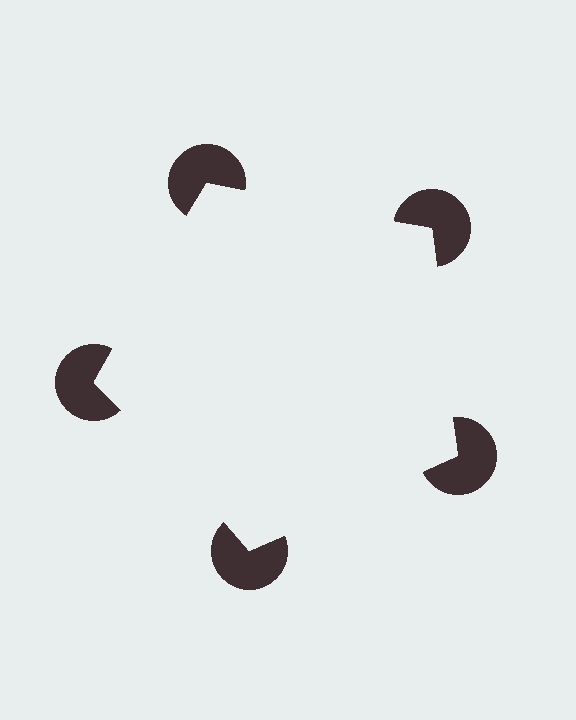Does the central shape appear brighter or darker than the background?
It typically appears slightly brighter than the background, even though no actual brightness change is drawn.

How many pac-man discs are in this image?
There are 5 — one at each vertex of the illusory pentagon.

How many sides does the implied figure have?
5 sides.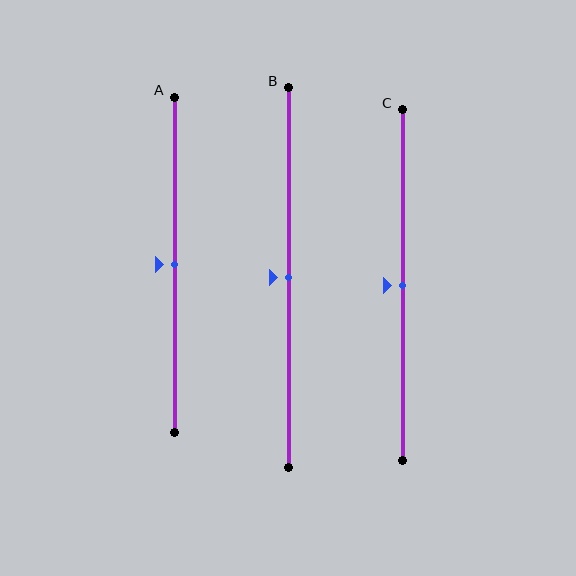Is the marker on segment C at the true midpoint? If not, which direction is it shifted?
Yes, the marker on segment C is at the true midpoint.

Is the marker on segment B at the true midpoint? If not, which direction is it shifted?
Yes, the marker on segment B is at the true midpoint.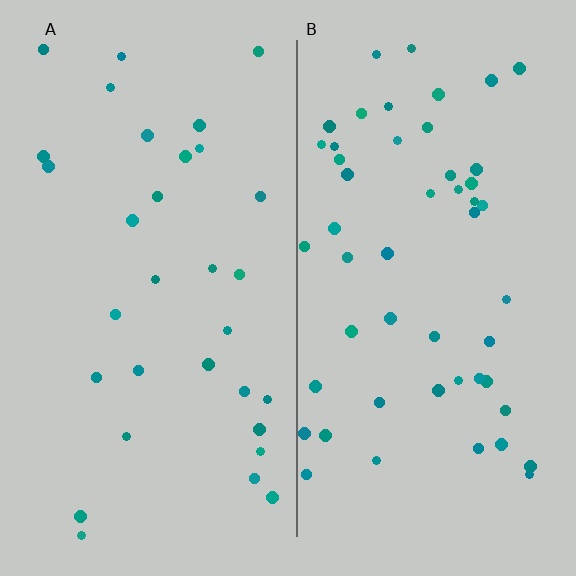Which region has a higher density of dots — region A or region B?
B (the right).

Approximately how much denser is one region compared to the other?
Approximately 1.6× — region B over region A.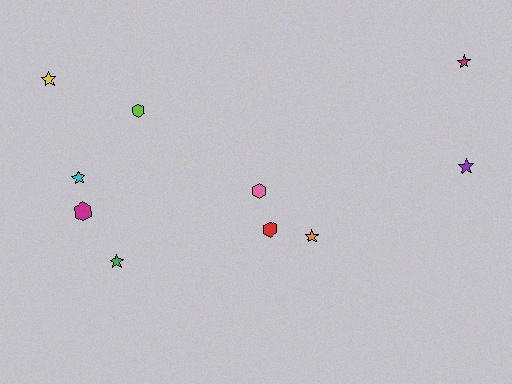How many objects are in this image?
There are 10 objects.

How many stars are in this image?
There are 6 stars.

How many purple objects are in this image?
There is 1 purple object.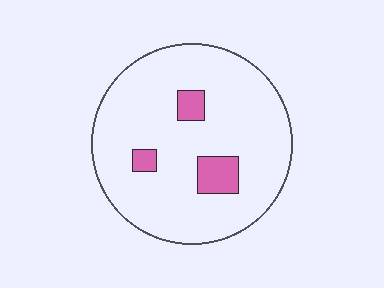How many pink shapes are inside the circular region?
3.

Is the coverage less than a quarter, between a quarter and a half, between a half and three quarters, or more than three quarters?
Less than a quarter.